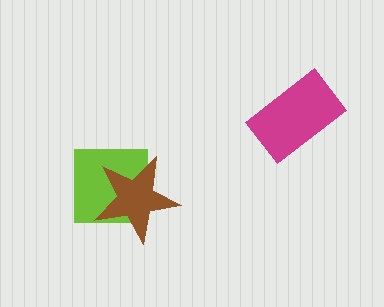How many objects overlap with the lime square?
1 object overlaps with the lime square.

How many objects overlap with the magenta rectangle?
0 objects overlap with the magenta rectangle.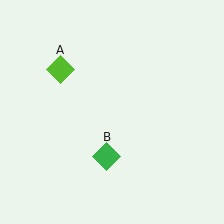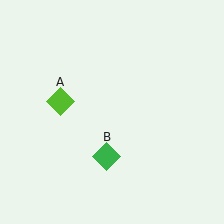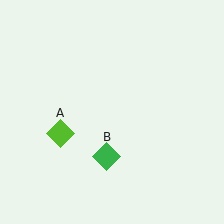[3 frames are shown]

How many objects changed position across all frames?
1 object changed position: lime diamond (object A).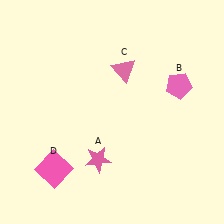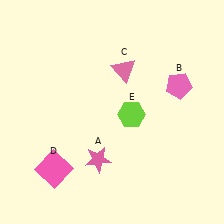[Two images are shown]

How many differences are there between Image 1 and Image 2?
There is 1 difference between the two images.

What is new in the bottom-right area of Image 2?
A lime hexagon (E) was added in the bottom-right area of Image 2.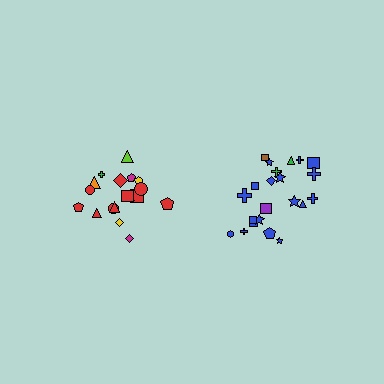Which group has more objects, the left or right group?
The right group.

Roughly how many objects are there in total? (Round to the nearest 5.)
Roughly 40 objects in total.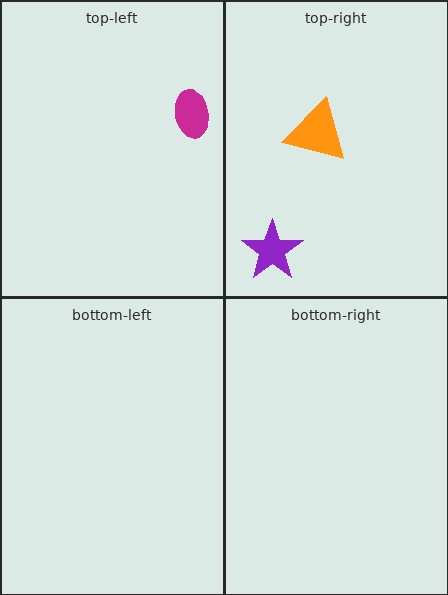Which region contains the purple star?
The top-right region.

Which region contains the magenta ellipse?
The top-left region.